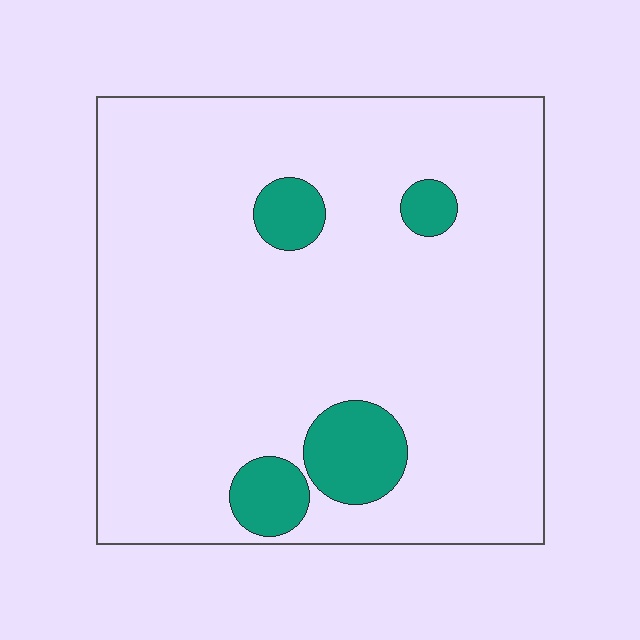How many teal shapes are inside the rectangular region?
4.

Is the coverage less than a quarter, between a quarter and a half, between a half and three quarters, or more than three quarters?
Less than a quarter.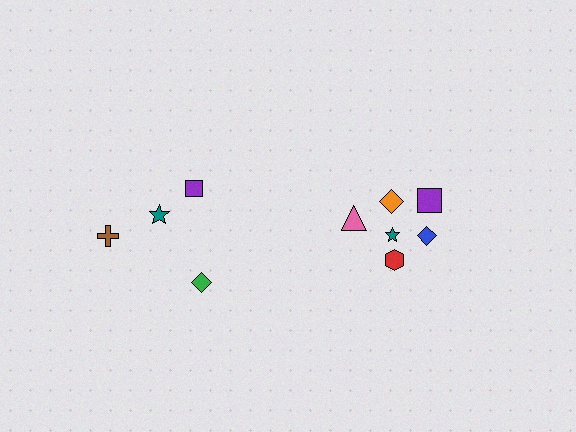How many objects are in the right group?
There are 6 objects.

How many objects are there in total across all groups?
There are 10 objects.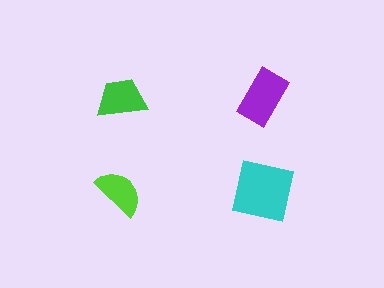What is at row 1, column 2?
A purple rectangle.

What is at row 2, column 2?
A cyan square.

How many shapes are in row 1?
2 shapes.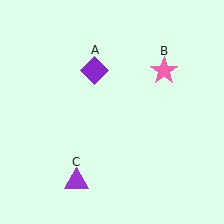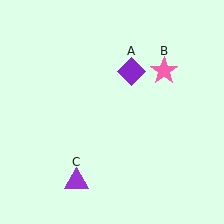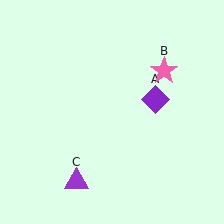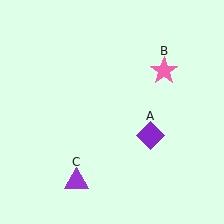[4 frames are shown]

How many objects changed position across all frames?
1 object changed position: purple diamond (object A).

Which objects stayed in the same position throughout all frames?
Pink star (object B) and purple triangle (object C) remained stationary.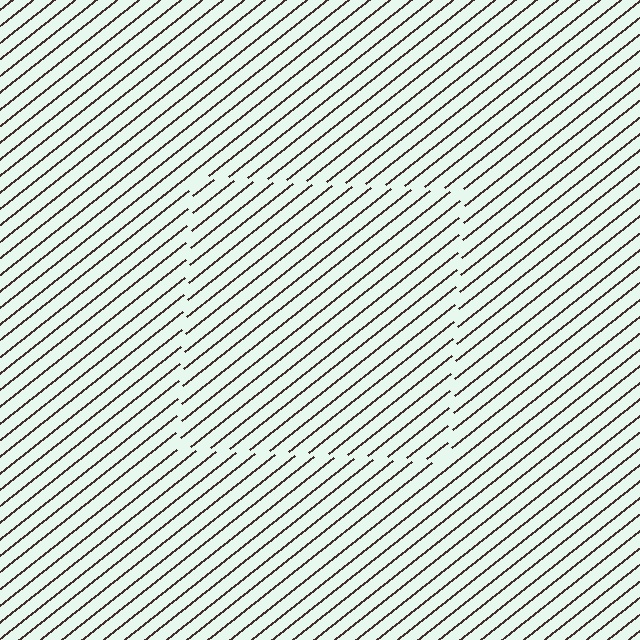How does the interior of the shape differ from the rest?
The interior of the shape contains the same grating, shifted by half a period — the contour is defined by the phase discontinuity where line-ends from the inner and outer gratings abut.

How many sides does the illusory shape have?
4 sides — the line-ends trace a square.